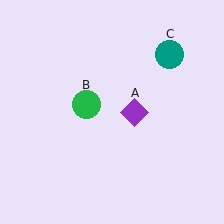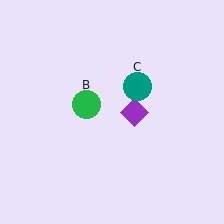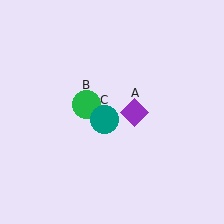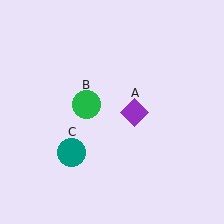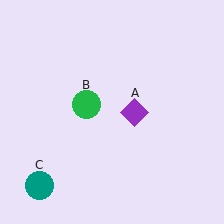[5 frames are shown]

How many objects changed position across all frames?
1 object changed position: teal circle (object C).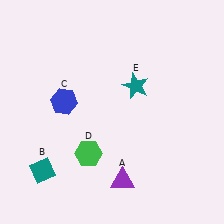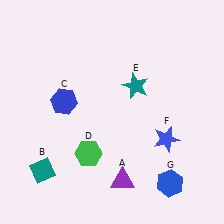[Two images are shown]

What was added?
A blue star (F), a blue hexagon (G) were added in Image 2.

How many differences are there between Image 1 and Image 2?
There are 2 differences between the two images.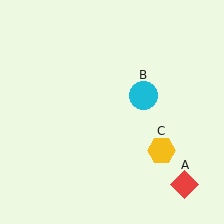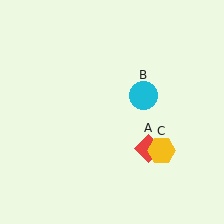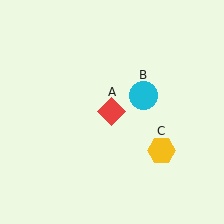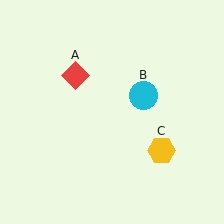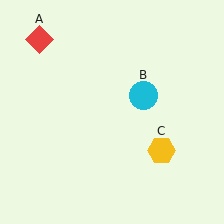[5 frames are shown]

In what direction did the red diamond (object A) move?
The red diamond (object A) moved up and to the left.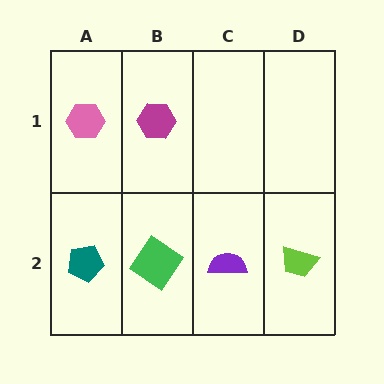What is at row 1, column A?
A pink hexagon.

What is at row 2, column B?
A green diamond.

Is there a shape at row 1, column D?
No, that cell is empty.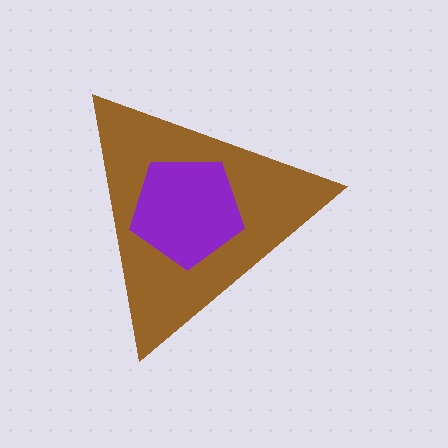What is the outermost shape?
The brown triangle.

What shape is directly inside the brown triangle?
The purple pentagon.